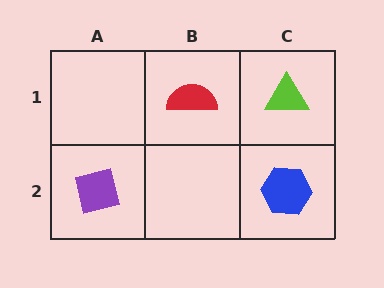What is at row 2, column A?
A purple square.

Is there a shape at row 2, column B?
No, that cell is empty.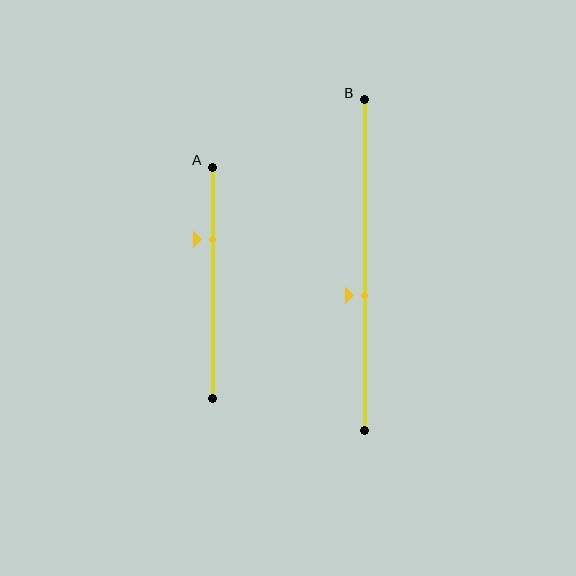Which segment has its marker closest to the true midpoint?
Segment B has its marker closest to the true midpoint.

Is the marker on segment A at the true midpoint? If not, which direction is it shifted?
No, the marker on segment A is shifted upward by about 19% of the segment length.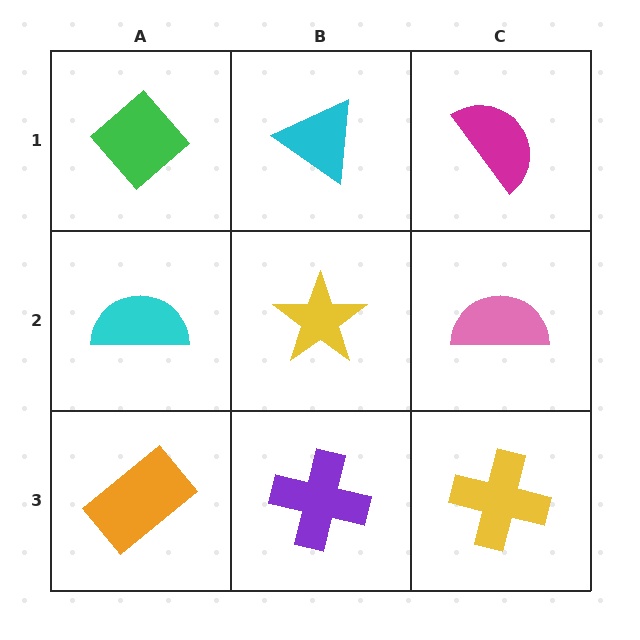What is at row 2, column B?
A yellow star.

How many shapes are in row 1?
3 shapes.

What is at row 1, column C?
A magenta semicircle.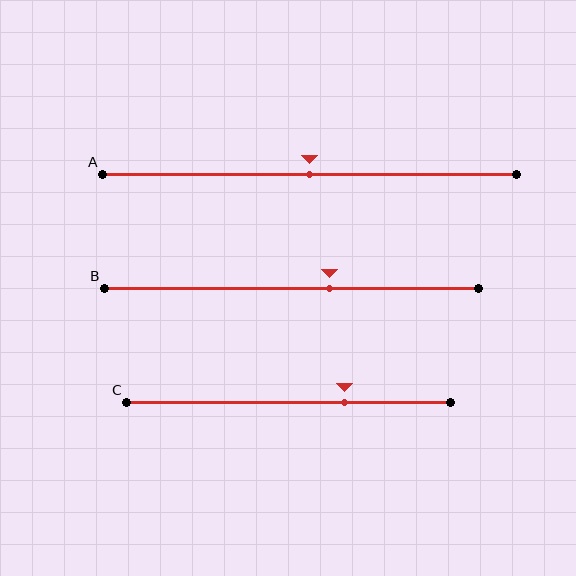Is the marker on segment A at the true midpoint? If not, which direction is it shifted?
Yes, the marker on segment A is at the true midpoint.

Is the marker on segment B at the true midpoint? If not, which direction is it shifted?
No, the marker on segment B is shifted to the right by about 10% of the segment length.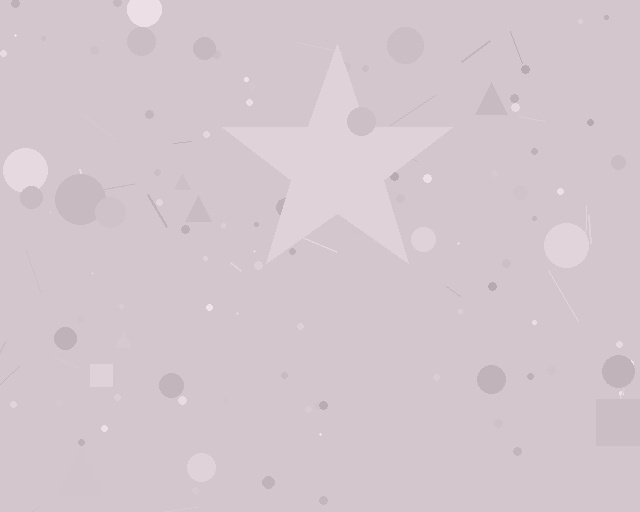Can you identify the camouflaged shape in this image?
The camouflaged shape is a star.